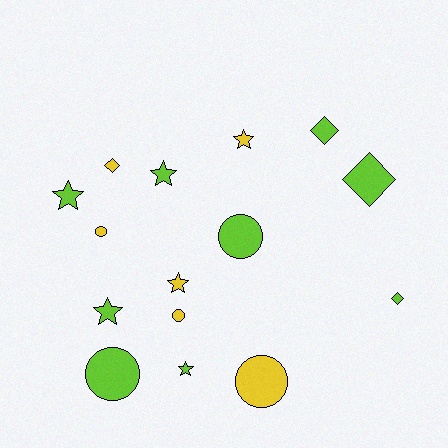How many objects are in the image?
There are 15 objects.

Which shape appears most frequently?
Star, with 6 objects.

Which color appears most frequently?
Lime, with 9 objects.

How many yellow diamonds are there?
There is 1 yellow diamond.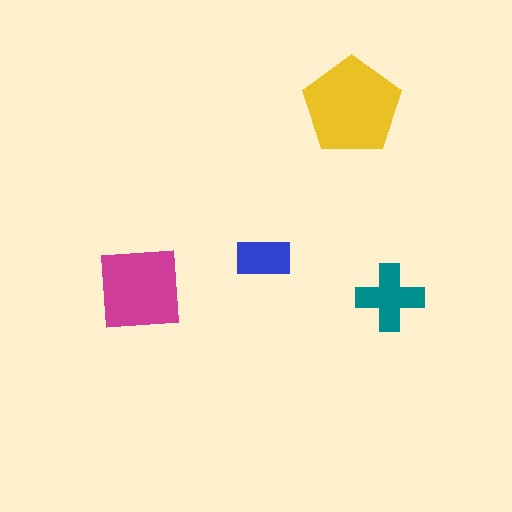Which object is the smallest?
The blue rectangle.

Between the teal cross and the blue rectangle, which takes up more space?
The teal cross.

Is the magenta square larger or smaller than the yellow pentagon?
Smaller.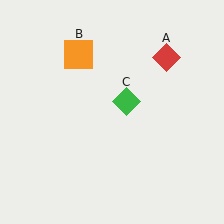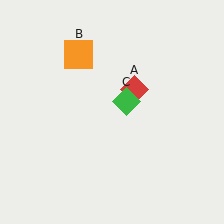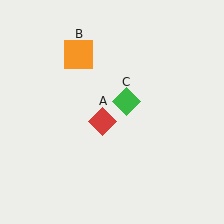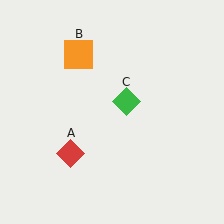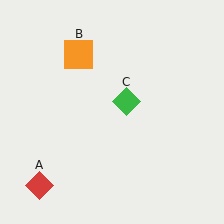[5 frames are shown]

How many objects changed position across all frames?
1 object changed position: red diamond (object A).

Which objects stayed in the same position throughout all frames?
Orange square (object B) and green diamond (object C) remained stationary.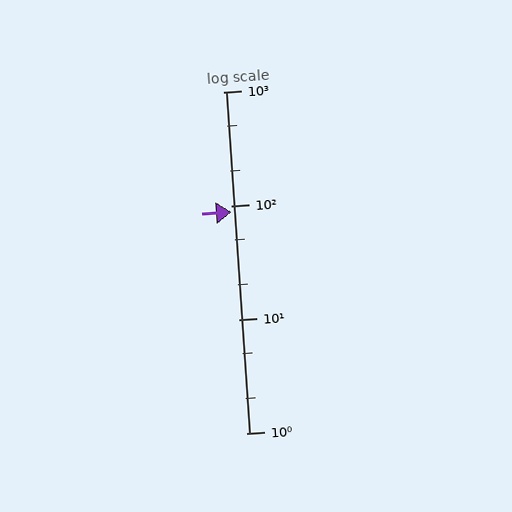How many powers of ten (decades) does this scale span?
The scale spans 3 decades, from 1 to 1000.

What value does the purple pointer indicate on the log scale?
The pointer indicates approximately 88.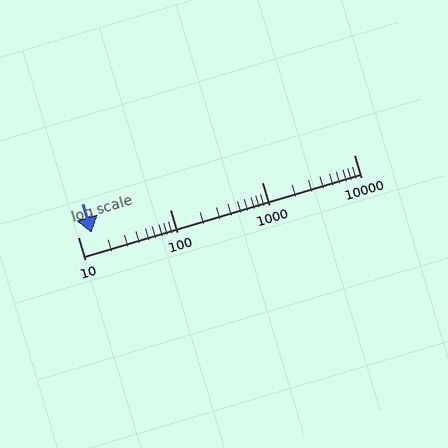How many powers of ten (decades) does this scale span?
The scale spans 3 decades, from 10 to 10000.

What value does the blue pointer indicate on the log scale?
The pointer indicates approximately 14.